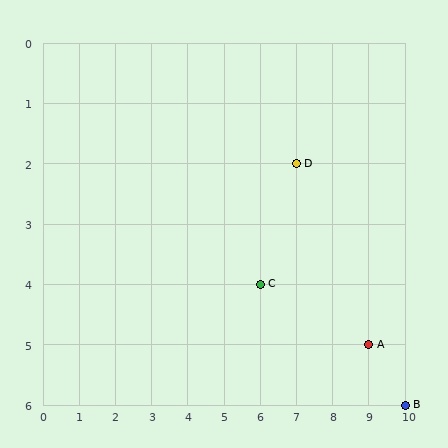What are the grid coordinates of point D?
Point D is at grid coordinates (7, 2).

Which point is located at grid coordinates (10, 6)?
Point B is at (10, 6).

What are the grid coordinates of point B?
Point B is at grid coordinates (10, 6).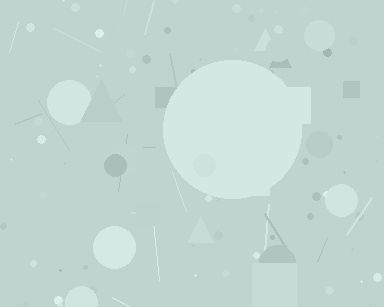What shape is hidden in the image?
A circle is hidden in the image.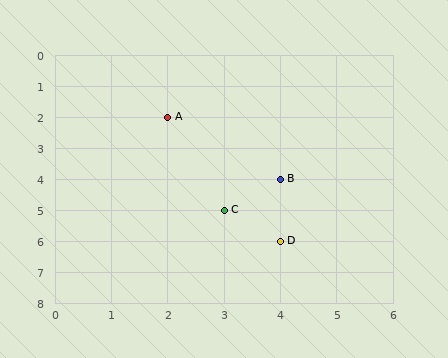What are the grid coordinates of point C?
Point C is at grid coordinates (3, 5).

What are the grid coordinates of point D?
Point D is at grid coordinates (4, 6).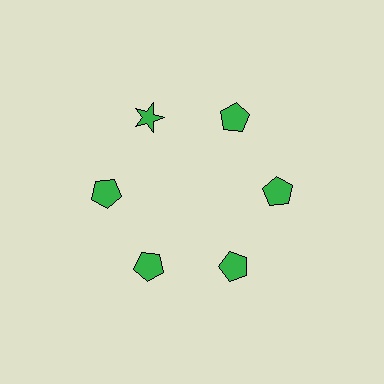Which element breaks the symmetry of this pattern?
The green star at roughly the 11 o'clock position breaks the symmetry. All other shapes are green pentagons.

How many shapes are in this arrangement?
There are 6 shapes arranged in a ring pattern.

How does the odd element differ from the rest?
It has a different shape: star instead of pentagon.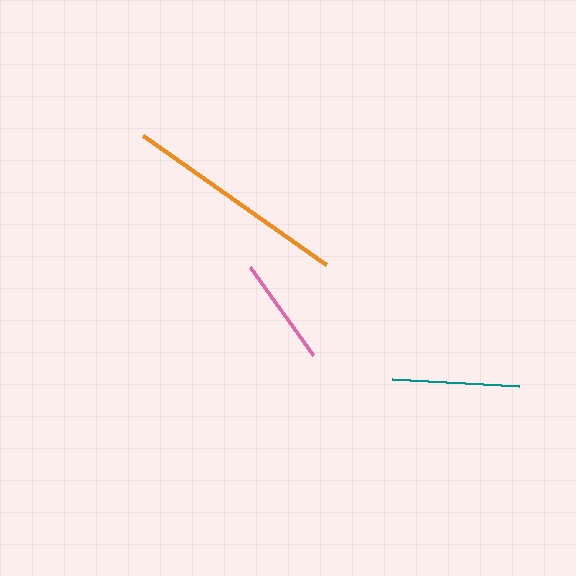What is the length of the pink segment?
The pink segment is approximately 109 pixels long.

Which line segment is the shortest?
The pink line is the shortest at approximately 109 pixels.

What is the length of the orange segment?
The orange segment is approximately 224 pixels long.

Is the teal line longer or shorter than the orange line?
The orange line is longer than the teal line.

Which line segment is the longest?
The orange line is the longest at approximately 224 pixels.